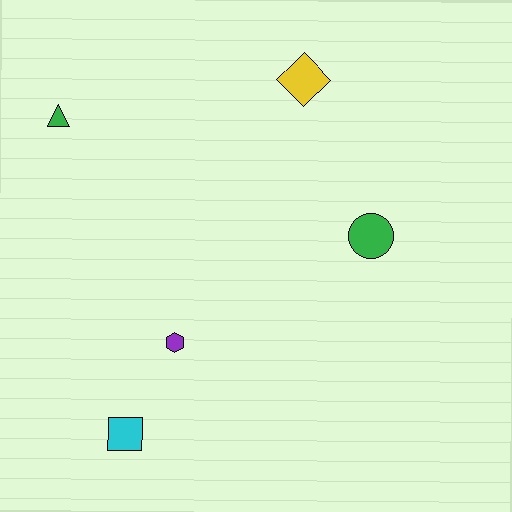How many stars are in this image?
There are no stars.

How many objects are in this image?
There are 5 objects.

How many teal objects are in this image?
There are no teal objects.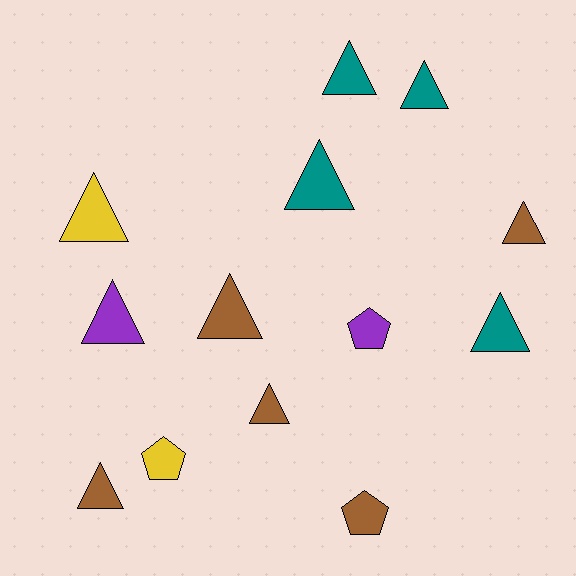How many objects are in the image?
There are 13 objects.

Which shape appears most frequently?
Triangle, with 10 objects.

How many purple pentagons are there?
There is 1 purple pentagon.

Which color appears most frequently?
Brown, with 5 objects.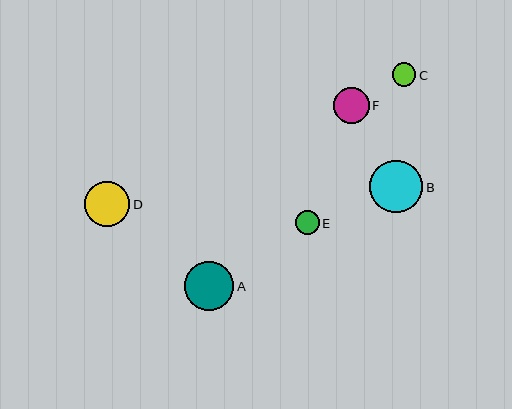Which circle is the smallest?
Circle E is the smallest with a size of approximately 24 pixels.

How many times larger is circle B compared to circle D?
Circle B is approximately 1.2 times the size of circle D.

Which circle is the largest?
Circle B is the largest with a size of approximately 53 pixels.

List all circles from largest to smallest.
From largest to smallest: B, A, D, F, C, E.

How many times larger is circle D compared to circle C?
Circle D is approximately 1.9 times the size of circle C.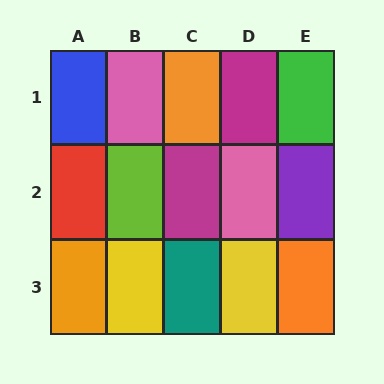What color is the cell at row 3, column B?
Yellow.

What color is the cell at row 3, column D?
Yellow.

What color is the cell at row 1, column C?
Orange.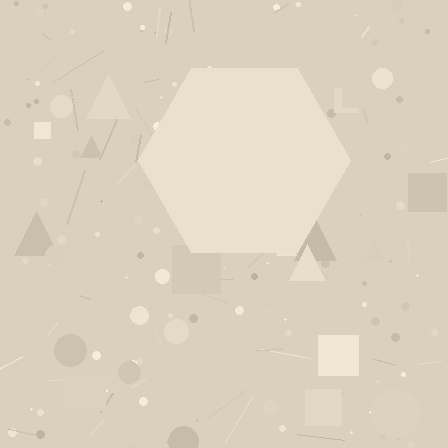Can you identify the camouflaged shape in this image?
The camouflaged shape is a hexagon.